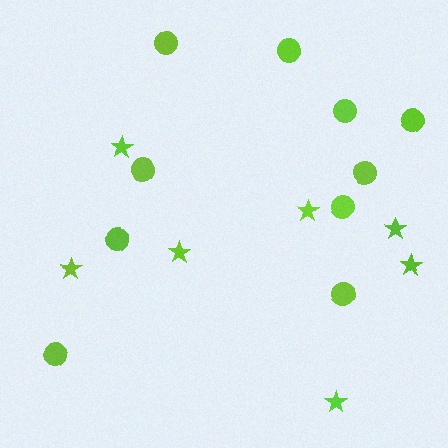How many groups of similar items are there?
There are 2 groups: one group of stars (7) and one group of circles (10).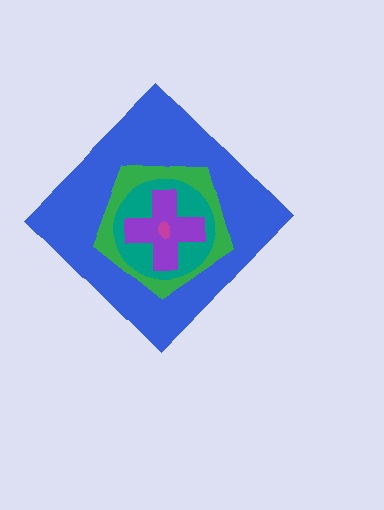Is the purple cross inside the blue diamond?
Yes.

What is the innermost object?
The magenta ellipse.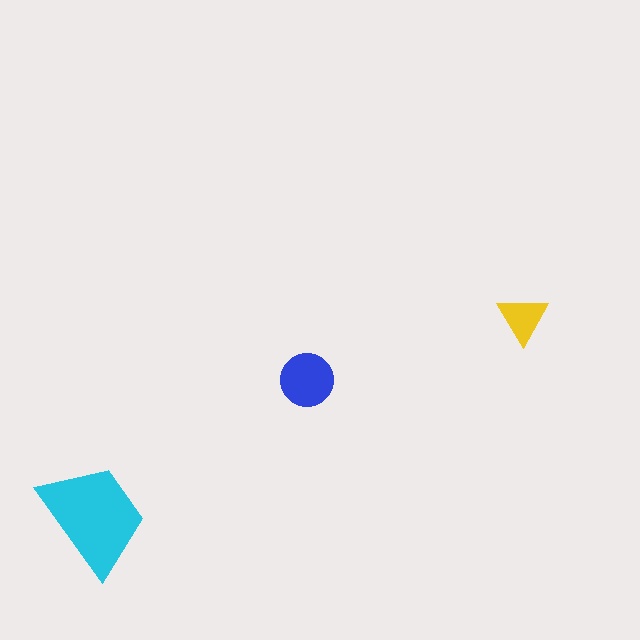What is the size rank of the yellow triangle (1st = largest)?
3rd.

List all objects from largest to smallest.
The cyan trapezoid, the blue circle, the yellow triangle.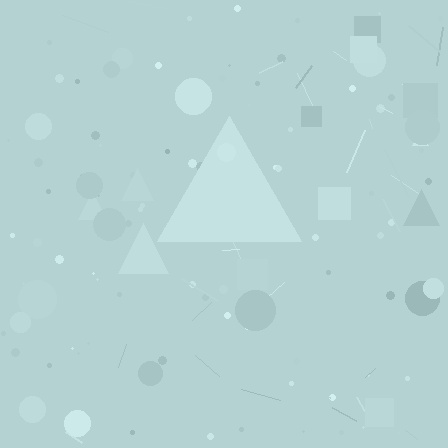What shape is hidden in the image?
A triangle is hidden in the image.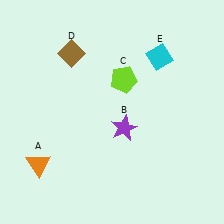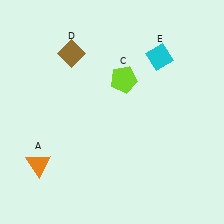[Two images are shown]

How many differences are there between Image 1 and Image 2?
There is 1 difference between the two images.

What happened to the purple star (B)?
The purple star (B) was removed in Image 2. It was in the bottom-right area of Image 1.